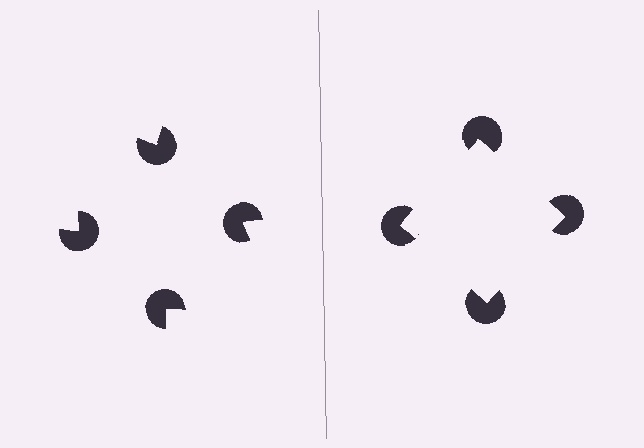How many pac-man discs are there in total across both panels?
8 — 4 on each side.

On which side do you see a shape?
An illusory square appears on the right side. On the left side the wedge cuts are rotated, so no coherent shape forms.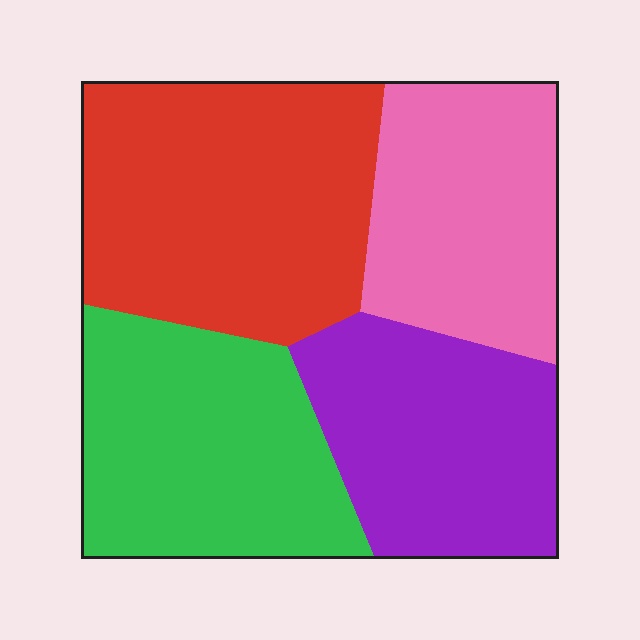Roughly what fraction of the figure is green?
Green takes up about one quarter (1/4) of the figure.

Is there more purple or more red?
Red.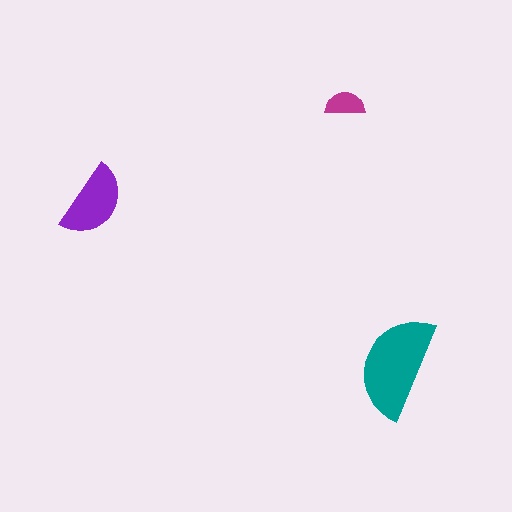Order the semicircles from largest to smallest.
the teal one, the purple one, the magenta one.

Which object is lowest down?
The teal semicircle is bottommost.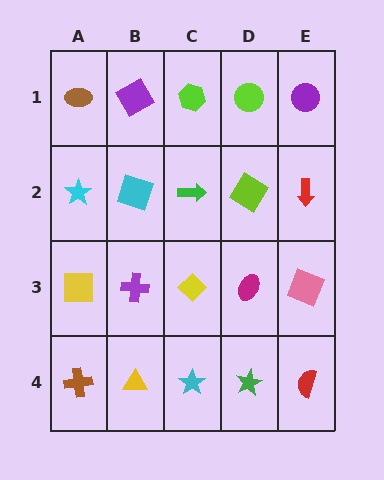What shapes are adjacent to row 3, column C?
A green arrow (row 2, column C), a cyan star (row 4, column C), a purple cross (row 3, column B), a magenta ellipse (row 3, column D).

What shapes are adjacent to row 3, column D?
A lime diamond (row 2, column D), a green star (row 4, column D), a yellow diamond (row 3, column C), a pink square (row 3, column E).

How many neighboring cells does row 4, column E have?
2.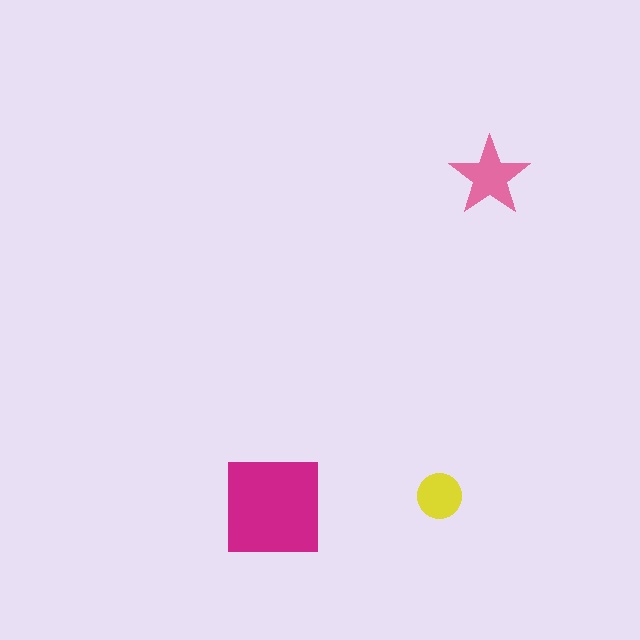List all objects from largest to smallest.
The magenta square, the pink star, the yellow circle.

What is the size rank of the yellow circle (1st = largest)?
3rd.